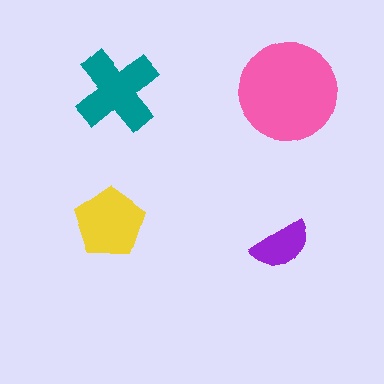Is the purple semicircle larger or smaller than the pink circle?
Smaller.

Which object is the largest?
The pink circle.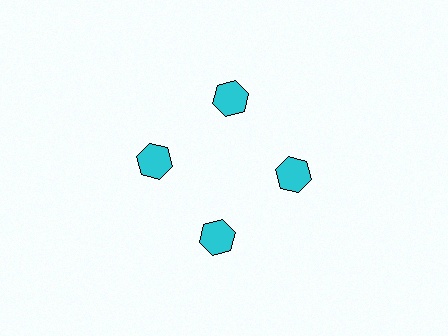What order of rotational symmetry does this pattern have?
This pattern has 4-fold rotational symmetry.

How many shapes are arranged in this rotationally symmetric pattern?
There are 4 shapes, arranged in 4 groups of 1.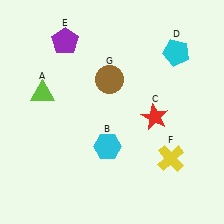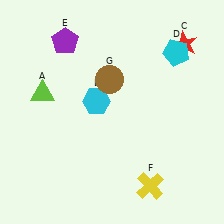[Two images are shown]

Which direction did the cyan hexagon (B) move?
The cyan hexagon (B) moved up.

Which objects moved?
The objects that moved are: the cyan hexagon (B), the red star (C), the yellow cross (F).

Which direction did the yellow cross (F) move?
The yellow cross (F) moved down.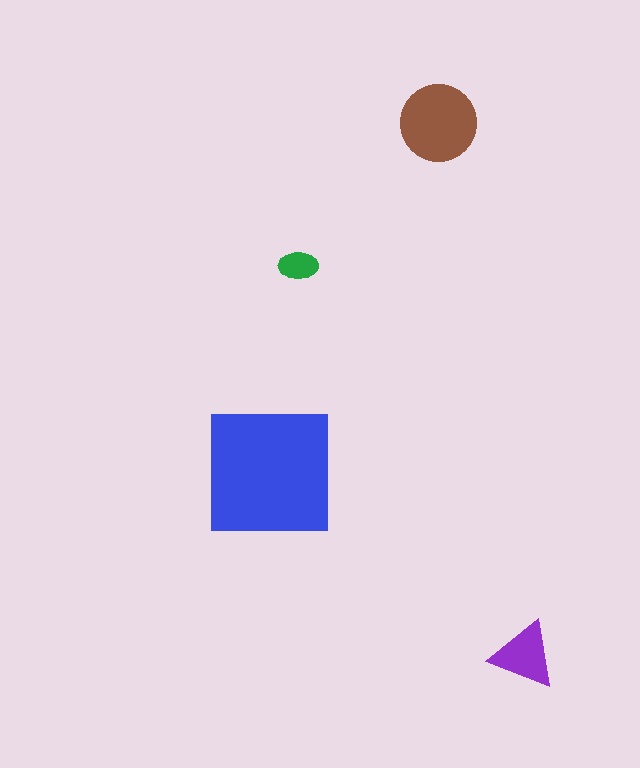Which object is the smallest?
The green ellipse.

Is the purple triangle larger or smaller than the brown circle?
Smaller.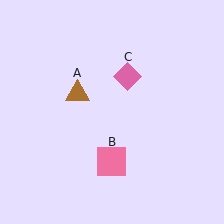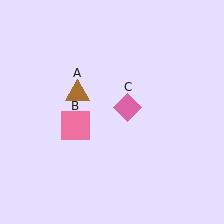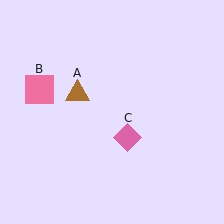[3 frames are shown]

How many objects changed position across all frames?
2 objects changed position: pink square (object B), pink diamond (object C).